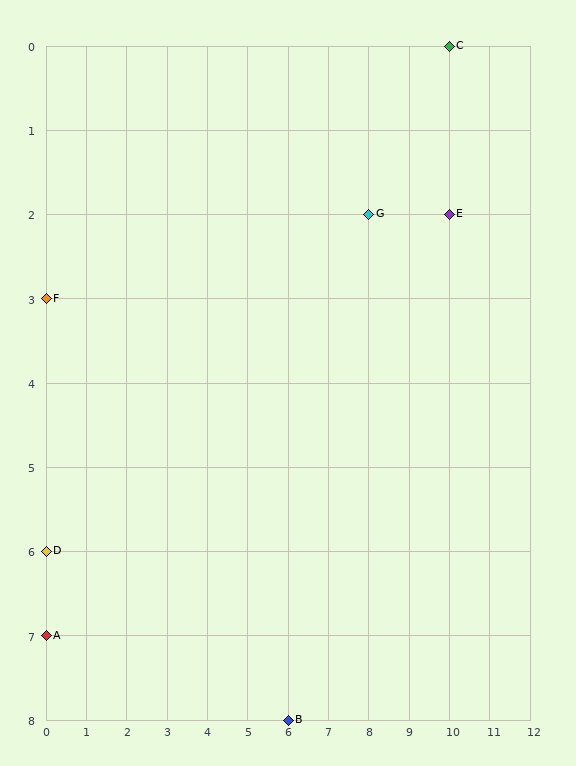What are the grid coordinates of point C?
Point C is at grid coordinates (10, 0).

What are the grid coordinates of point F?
Point F is at grid coordinates (0, 3).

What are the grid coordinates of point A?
Point A is at grid coordinates (0, 7).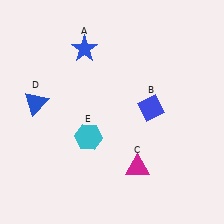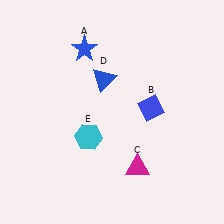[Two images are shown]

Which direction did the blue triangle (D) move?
The blue triangle (D) moved right.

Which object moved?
The blue triangle (D) moved right.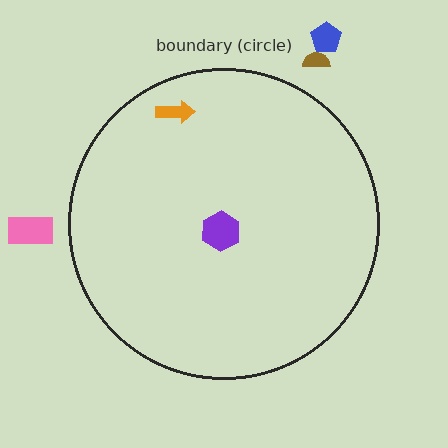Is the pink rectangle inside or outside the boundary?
Outside.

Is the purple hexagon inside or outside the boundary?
Inside.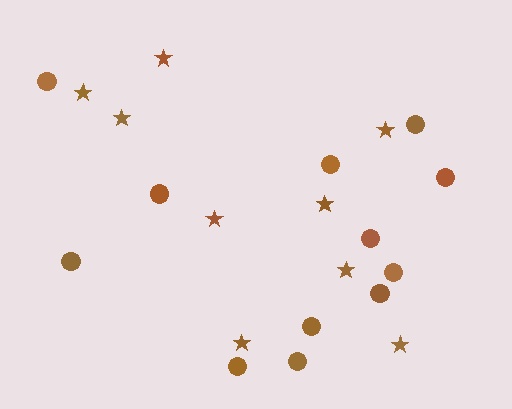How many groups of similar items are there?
There are 2 groups: one group of stars (9) and one group of circles (12).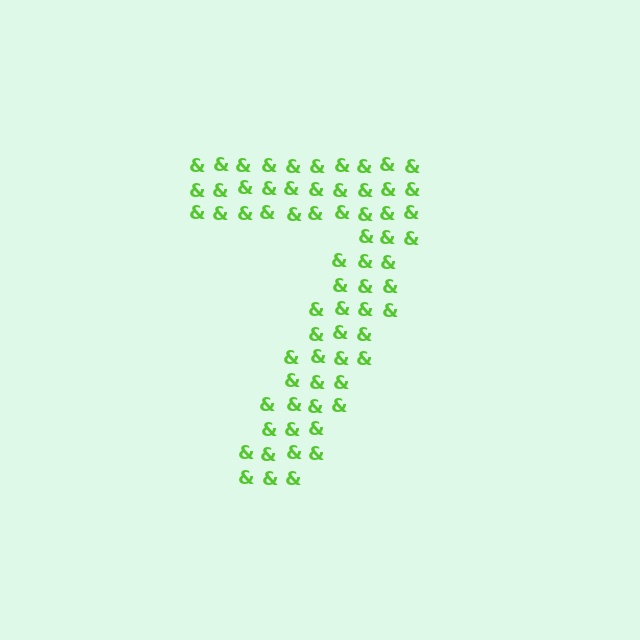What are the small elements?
The small elements are ampersands.